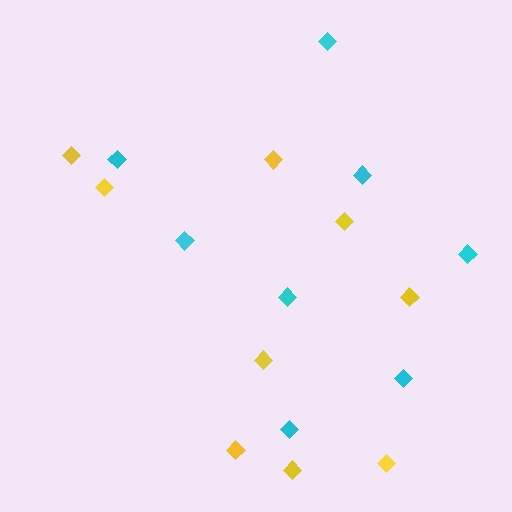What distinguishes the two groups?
There are 2 groups: one group of cyan diamonds (8) and one group of yellow diamonds (9).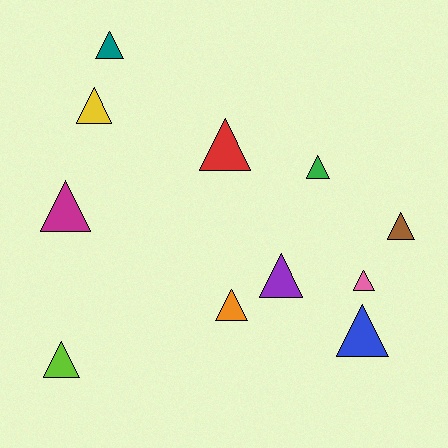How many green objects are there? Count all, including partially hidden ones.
There is 1 green object.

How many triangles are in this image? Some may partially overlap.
There are 11 triangles.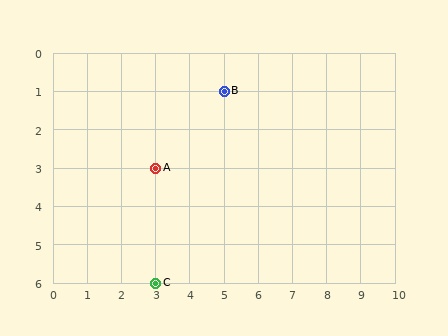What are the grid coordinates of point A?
Point A is at grid coordinates (3, 3).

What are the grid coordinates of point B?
Point B is at grid coordinates (5, 1).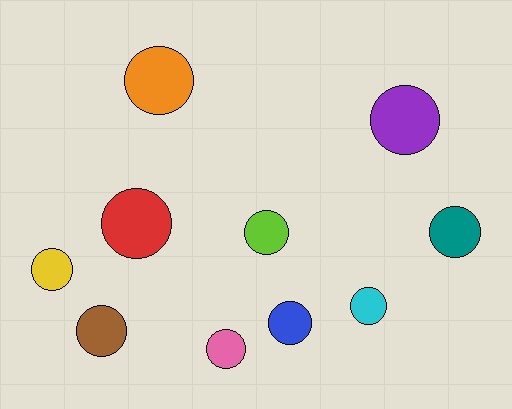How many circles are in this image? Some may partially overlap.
There are 10 circles.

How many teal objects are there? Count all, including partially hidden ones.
There is 1 teal object.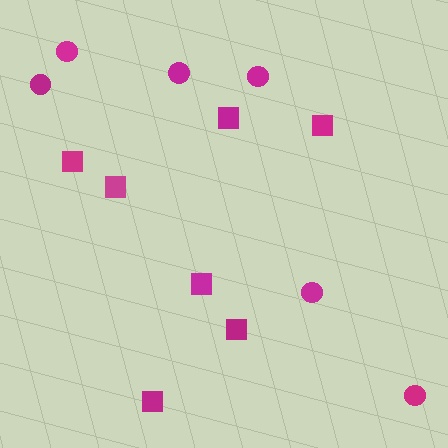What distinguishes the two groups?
There are 2 groups: one group of circles (6) and one group of squares (7).